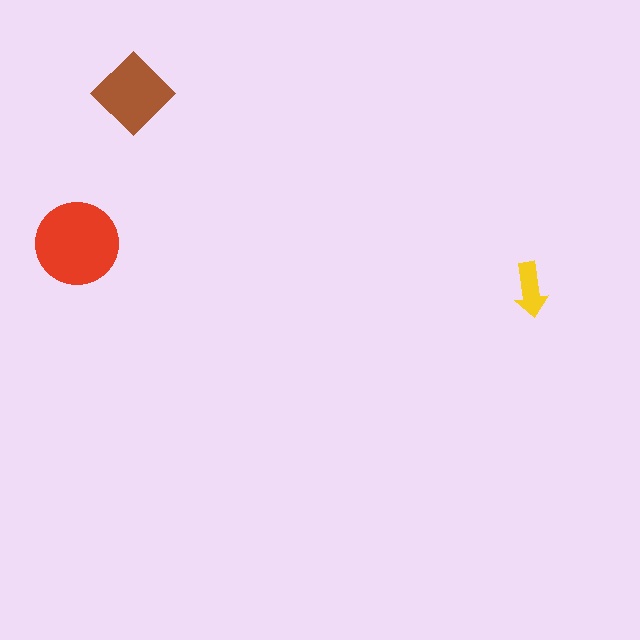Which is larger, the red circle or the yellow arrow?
The red circle.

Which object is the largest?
The red circle.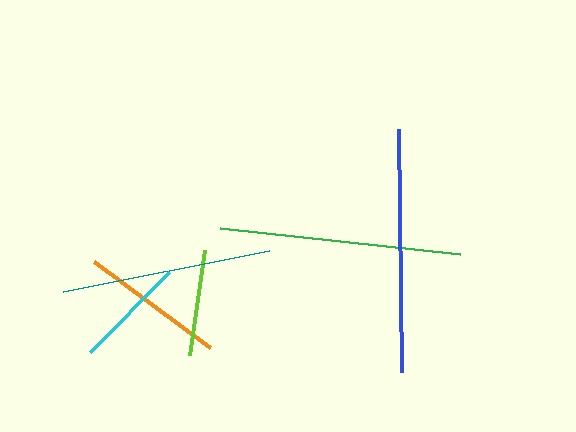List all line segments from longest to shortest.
From longest to shortest: blue, green, teal, orange, cyan, lime.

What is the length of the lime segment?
The lime segment is approximately 106 pixels long.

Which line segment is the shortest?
The lime line is the shortest at approximately 106 pixels.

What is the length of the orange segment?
The orange segment is approximately 145 pixels long.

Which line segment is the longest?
The blue line is the longest at approximately 243 pixels.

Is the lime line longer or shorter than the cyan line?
The cyan line is longer than the lime line.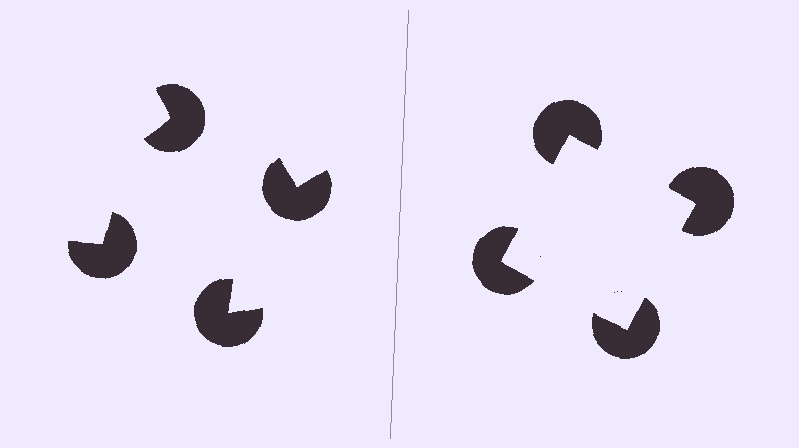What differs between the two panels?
The pac-man discs are positioned identically on both sides; only the wedge orientations differ. On the right they align to a square; on the left they are misaligned.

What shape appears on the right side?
An illusory square.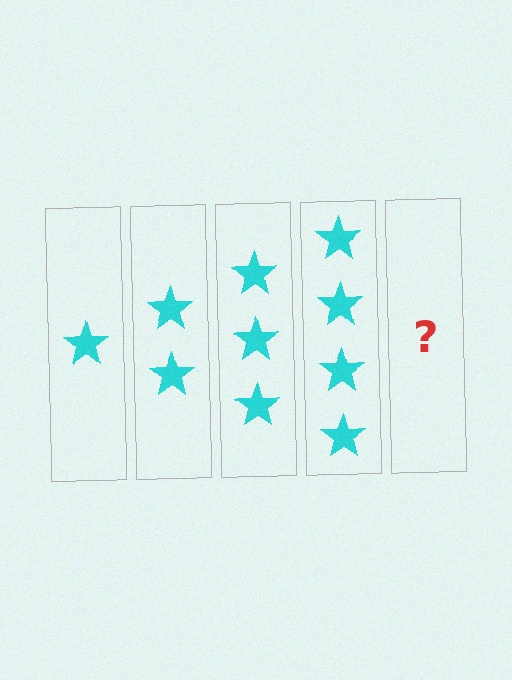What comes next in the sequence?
The next element should be 5 stars.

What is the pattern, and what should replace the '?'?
The pattern is that each step adds one more star. The '?' should be 5 stars.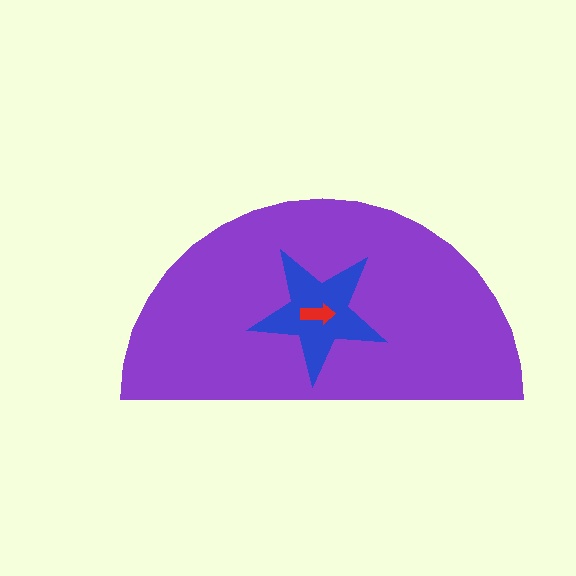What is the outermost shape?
The purple semicircle.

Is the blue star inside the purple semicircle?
Yes.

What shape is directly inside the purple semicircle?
The blue star.